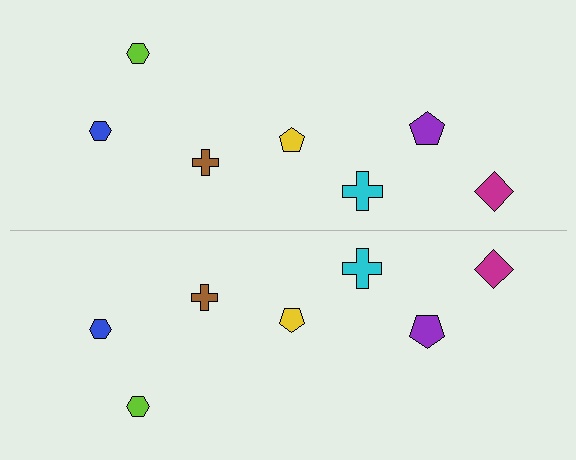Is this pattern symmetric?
Yes, this pattern has bilateral (reflection) symmetry.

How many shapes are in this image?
There are 14 shapes in this image.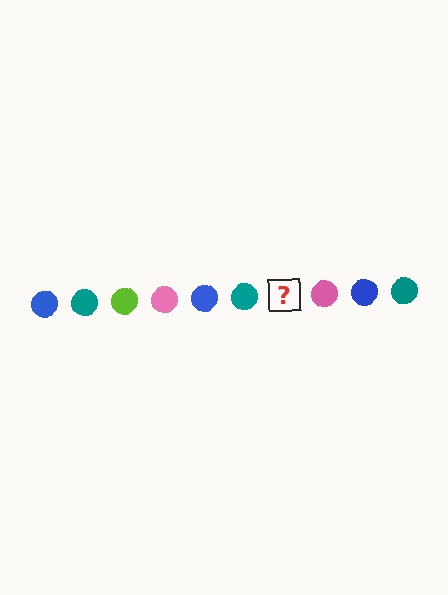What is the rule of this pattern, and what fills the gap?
The rule is that the pattern cycles through blue, teal, lime, pink circles. The gap should be filled with a lime circle.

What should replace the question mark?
The question mark should be replaced with a lime circle.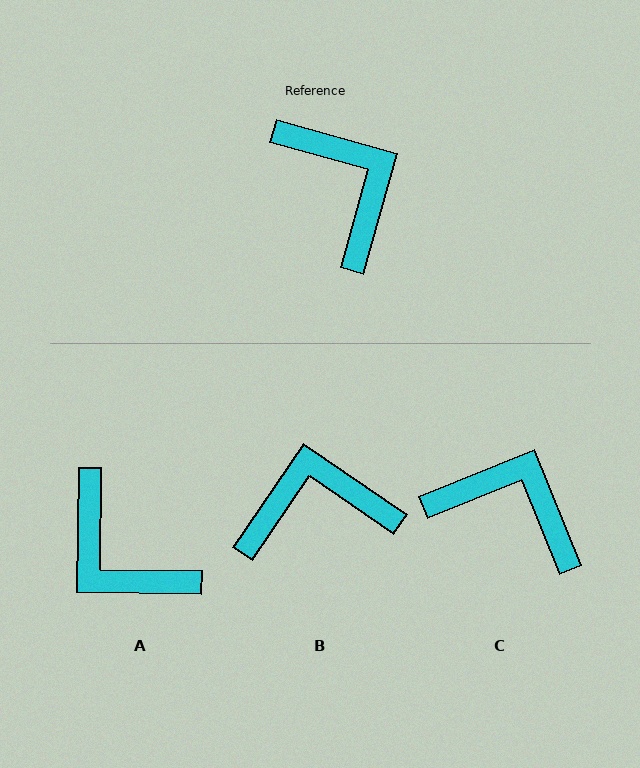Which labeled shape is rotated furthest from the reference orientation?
A, about 165 degrees away.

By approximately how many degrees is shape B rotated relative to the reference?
Approximately 71 degrees counter-clockwise.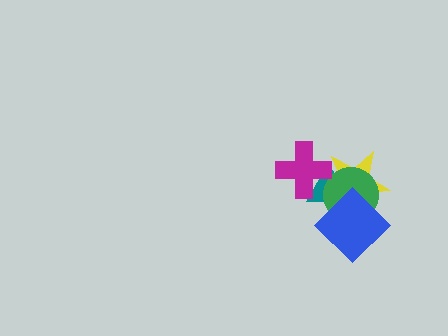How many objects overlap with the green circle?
3 objects overlap with the green circle.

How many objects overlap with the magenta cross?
2 objects overlap with the magenta cross.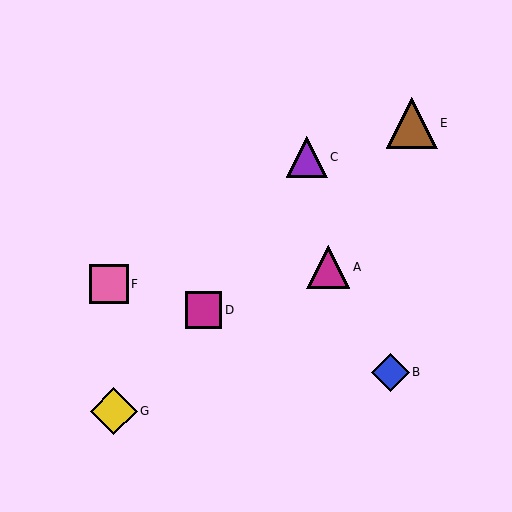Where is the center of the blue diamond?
The center of the blue diamond is at (390, 372).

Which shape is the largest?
The brown triangle (labeled E) is the largest.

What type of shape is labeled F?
Shape F is a pink square.